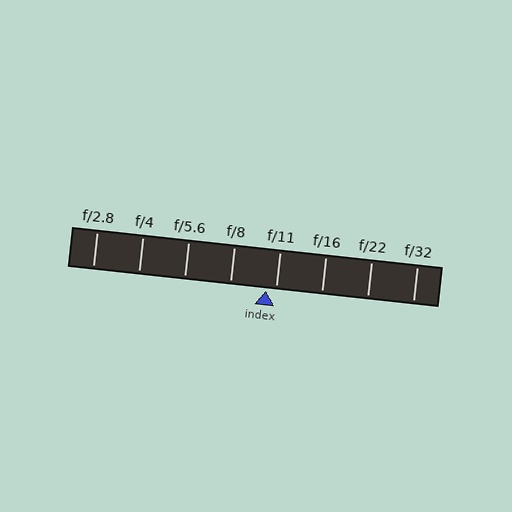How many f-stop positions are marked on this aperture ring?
There are 8 f-stop positions marked.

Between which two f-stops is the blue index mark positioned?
The index mark is between f/8 and f/11.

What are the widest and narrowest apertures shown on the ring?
The widest aperture shown is f/2.8 and the narrowest is f/32.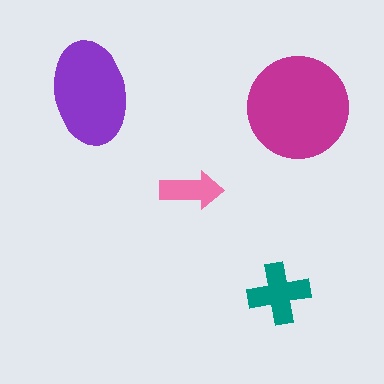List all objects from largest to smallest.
The magenta circle, the purple ellipse, the teal cross, the pink arrow.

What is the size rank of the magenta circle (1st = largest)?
1st.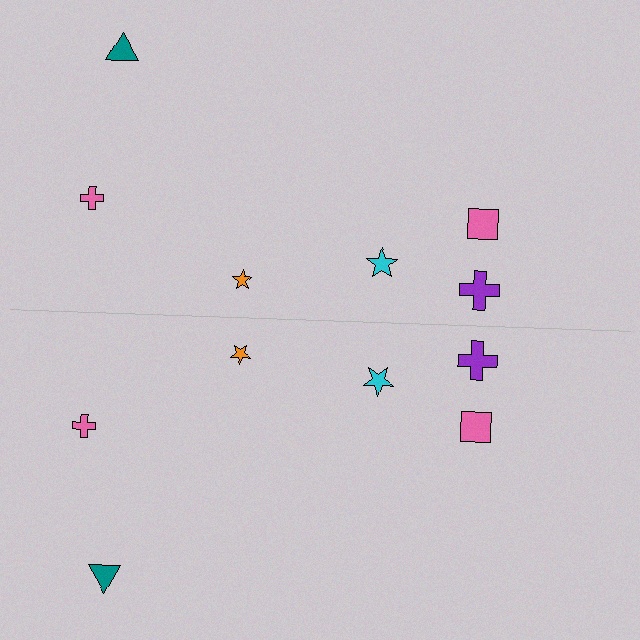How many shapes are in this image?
There are 12 shapes in this image.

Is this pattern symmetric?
Yes, this pattern has bilateral (reflection) symmetry.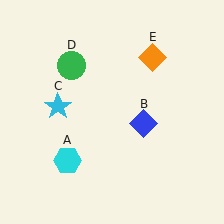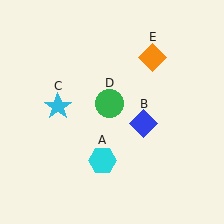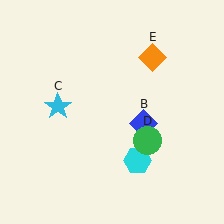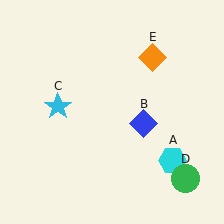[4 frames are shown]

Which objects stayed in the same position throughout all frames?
Blue diamond (object B) and cyan star (object C) and orange diamond (object E) remained stationary.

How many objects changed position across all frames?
2 objects changed position: cyan hexagon (object A), green circle (object D).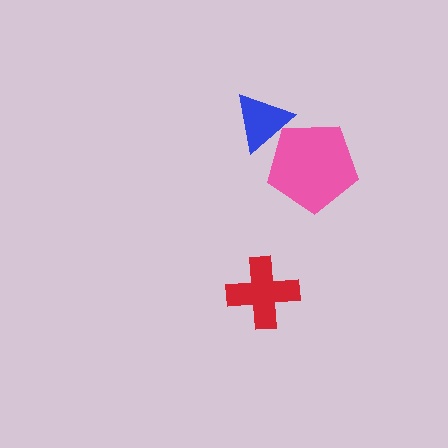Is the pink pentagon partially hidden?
Yes, it is partially covered by another shape.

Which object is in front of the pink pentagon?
The blue triangle is in front of the pink pentagon.